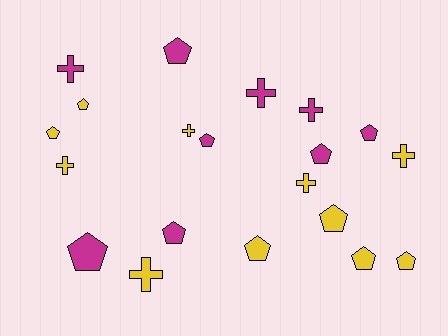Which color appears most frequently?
Yellow, with 11 objects.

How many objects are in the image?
There are 20 objects.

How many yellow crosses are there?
There are 5 yellow crosses.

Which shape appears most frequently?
Pentagon, with 12 objects.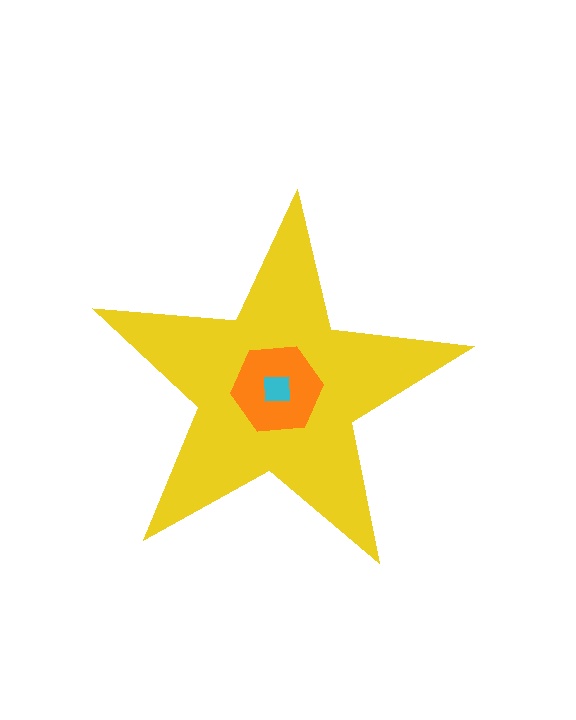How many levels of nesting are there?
3.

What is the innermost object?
The cyan square.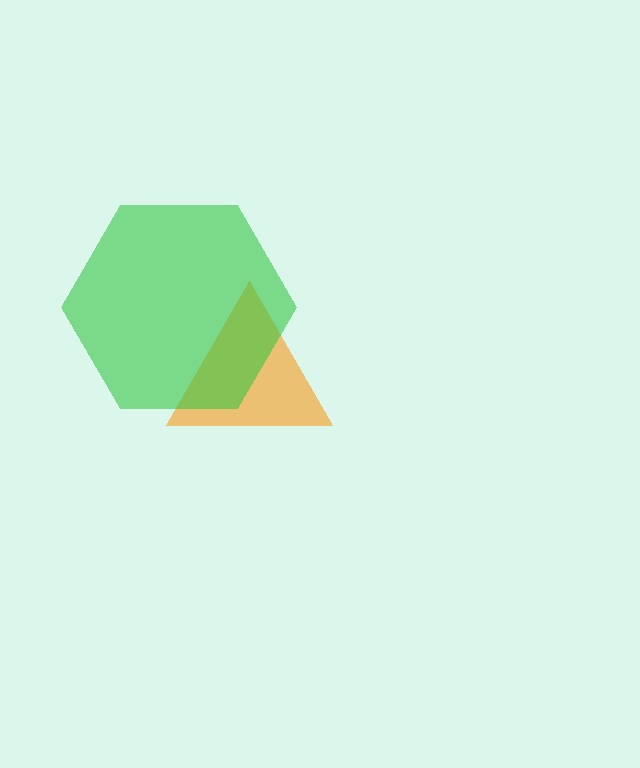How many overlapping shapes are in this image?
There are 2 overlapping shapes in the image.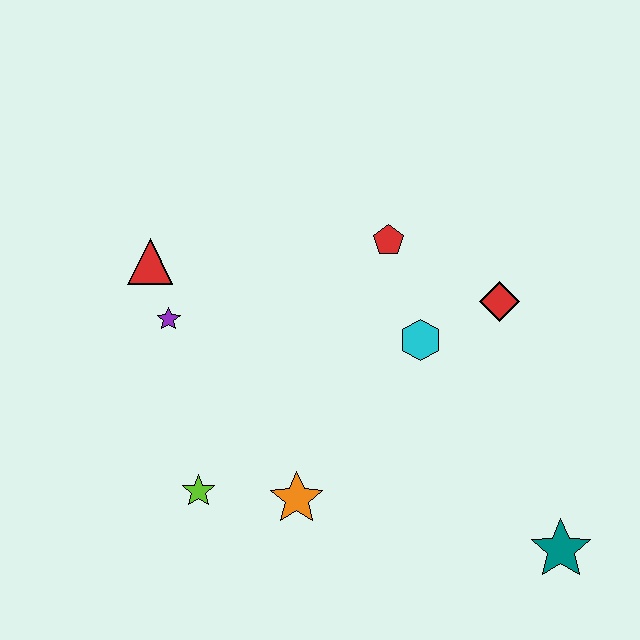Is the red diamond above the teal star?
Yes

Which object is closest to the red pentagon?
The cyan hexagon is closest to the red pentagon.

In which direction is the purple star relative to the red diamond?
The purple star is to the left of the red diamond.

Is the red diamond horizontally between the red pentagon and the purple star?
No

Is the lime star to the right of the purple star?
Yes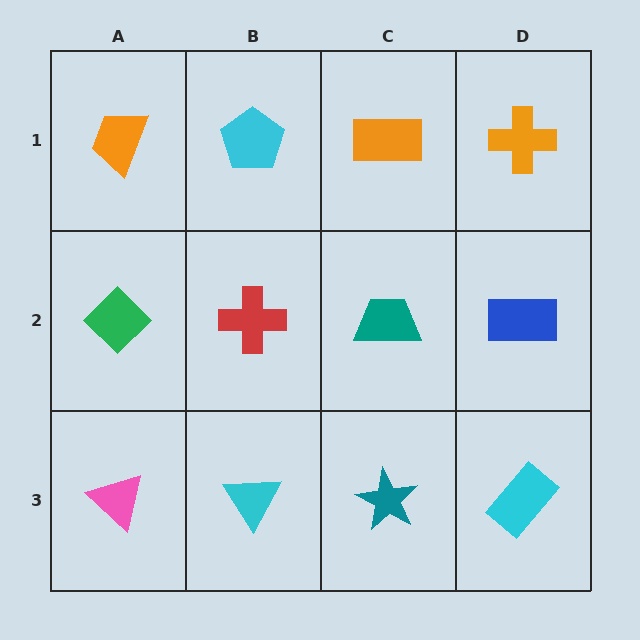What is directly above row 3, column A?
A green diamond.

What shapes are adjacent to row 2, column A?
An orange trapezoid (row 1, column A), a pink triangle (row 3, column A), a red cross (row 2, column B).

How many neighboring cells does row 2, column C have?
4.